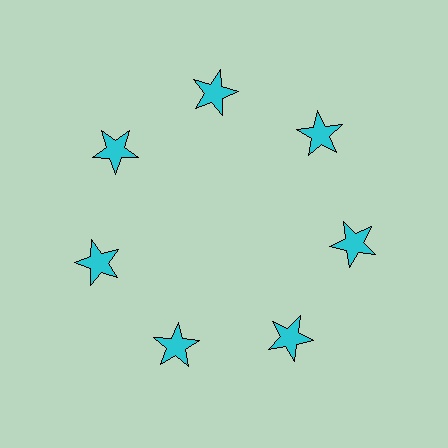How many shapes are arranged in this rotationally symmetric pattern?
There are 7 shapes, arranged in 7 groups of 1.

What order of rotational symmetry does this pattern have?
This pattern has 7-fold rotational symmetry.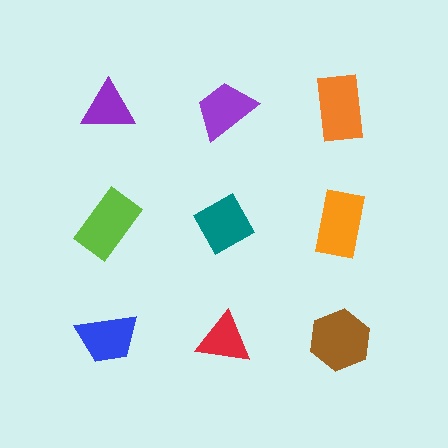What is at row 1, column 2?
A purple trapezoid.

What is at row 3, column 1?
A blue trapezoid.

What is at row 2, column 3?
An orange rectangle.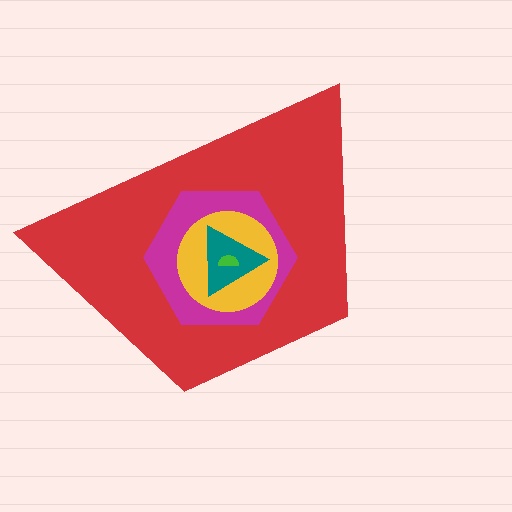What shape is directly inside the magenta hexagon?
The yellow circle.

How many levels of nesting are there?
5.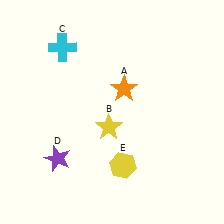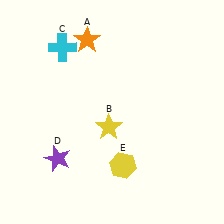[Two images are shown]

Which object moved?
The orange star (A) moved up.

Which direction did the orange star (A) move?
The orange star (A) moved up.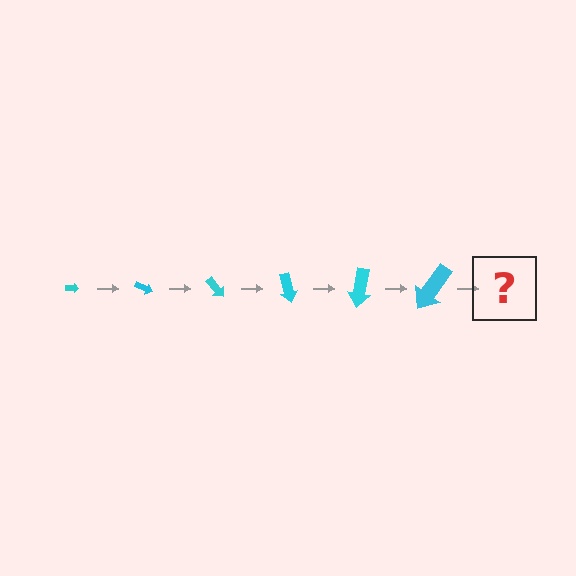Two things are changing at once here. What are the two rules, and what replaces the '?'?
The two rules are that the arrow grows larger each step and it rotates 25 degrees each step. The '?' should be an arrow, larger than the previous one and rotated 150 degrees from the start.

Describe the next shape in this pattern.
It should be an arrow, larger than the previous one and rotated 150 degrees from the start.